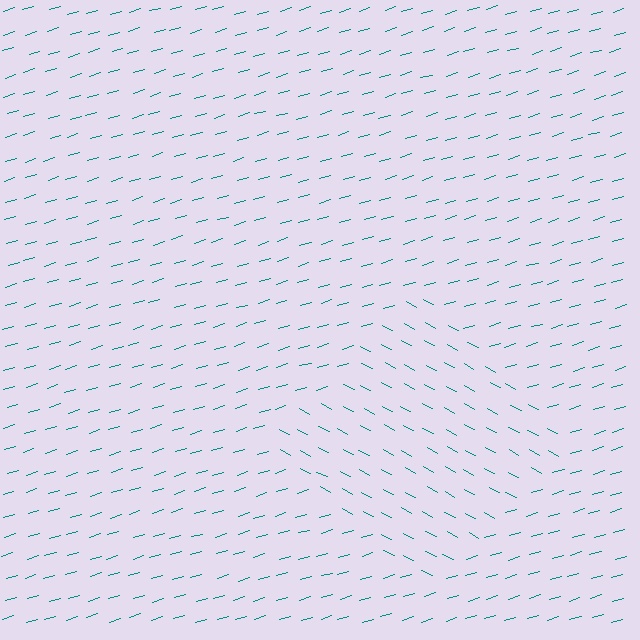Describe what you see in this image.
The image is filled with small teal line segments. A diamond region in the image has lines oriented differently from the surrounding lines, creating a visible texture boundary.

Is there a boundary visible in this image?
Yes, there is a texture boundary formed by a change in line orientation.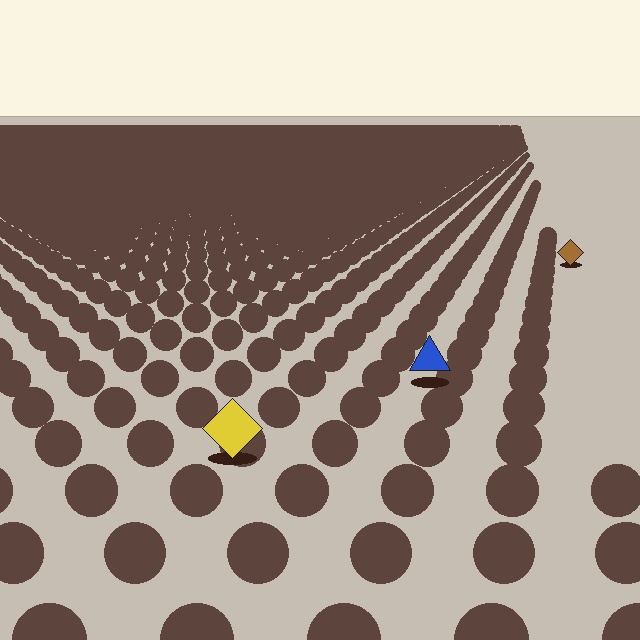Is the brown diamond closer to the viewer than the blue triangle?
No. The blue triangle is closer — you can tell from the texture gradient: the ground texture is coarser near it.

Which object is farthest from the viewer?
The brown diamond is farthest from the viewer. It appears smaller and the ground texture around it is denser.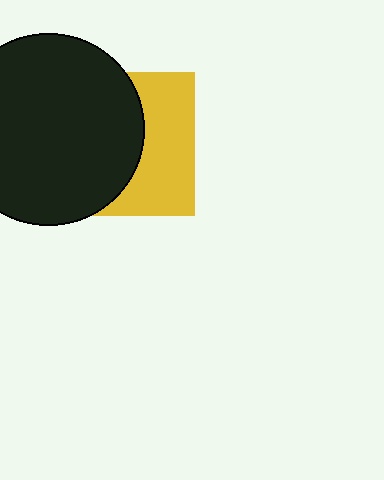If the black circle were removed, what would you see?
You would see the complete yellow square.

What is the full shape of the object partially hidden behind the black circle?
The partially hidden object is a yellow square.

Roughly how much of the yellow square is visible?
A small part of it is visible (roughly 43%).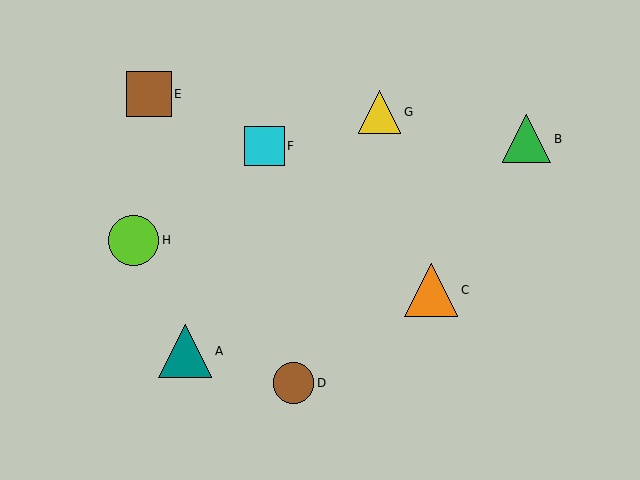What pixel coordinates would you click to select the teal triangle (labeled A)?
Click at (185, 351) to select the teal triangle A.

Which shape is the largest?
The teal triangle (labeled A) is the largest.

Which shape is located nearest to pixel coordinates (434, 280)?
The orange triangle (labeled C) at (431, 290) is nearest to that location.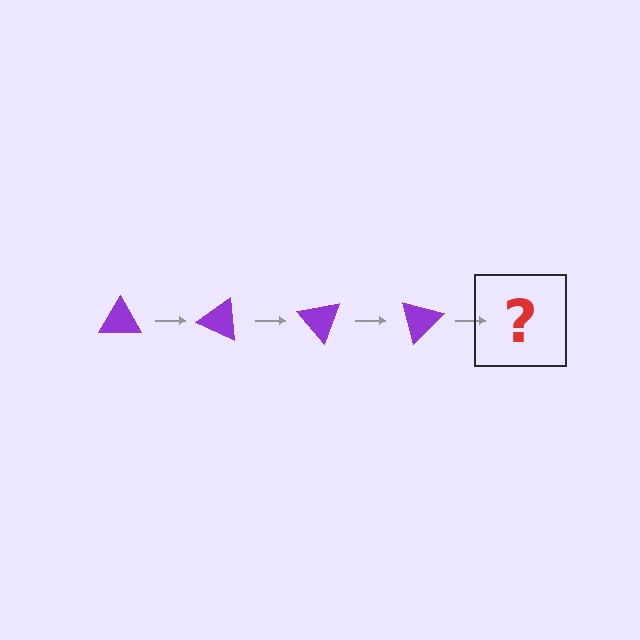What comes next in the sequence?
The next element should be a purple triangle rotated 100 degrees.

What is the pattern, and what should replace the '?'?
The pattern is that the triangle rotates 25 degrees each step. The '?' should be a purple triangle rotated 100 degrees.